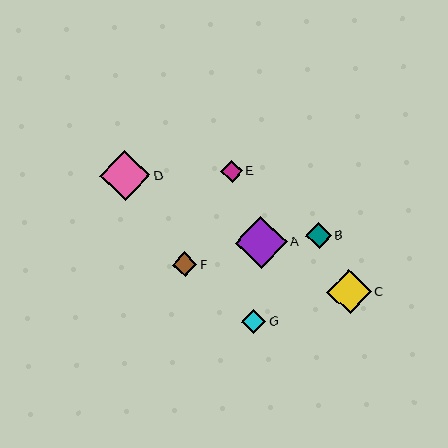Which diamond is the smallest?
Diamond E is the smallest with a size of approximately 22 pixels.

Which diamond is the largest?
Diamond A is the largest with a size of approximately 52 pixels.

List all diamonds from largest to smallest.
From largest to smallest: A, D, C, B, G, F, E.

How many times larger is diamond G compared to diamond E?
Diamond G is approximately 1.1 times the size of diamond E.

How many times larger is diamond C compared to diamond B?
Diamond C is approximately 1.7 times the size of diamond B.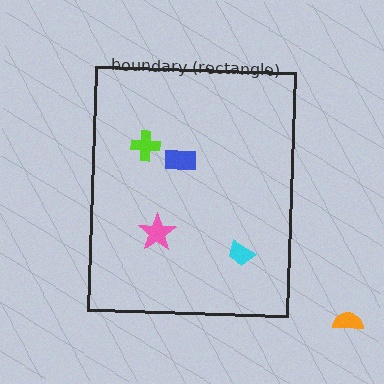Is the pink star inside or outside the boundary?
Inside.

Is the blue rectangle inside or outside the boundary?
Inside.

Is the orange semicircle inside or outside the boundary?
Outside.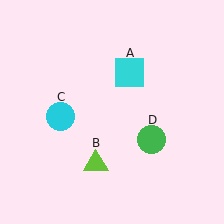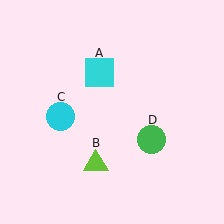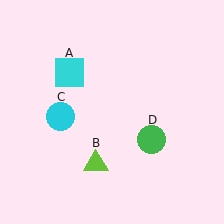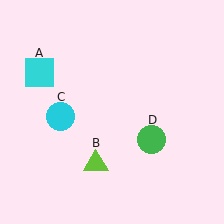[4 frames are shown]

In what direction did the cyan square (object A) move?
The cyan square (object A) moved left.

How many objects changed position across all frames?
1 object changed position: cyan square (object A).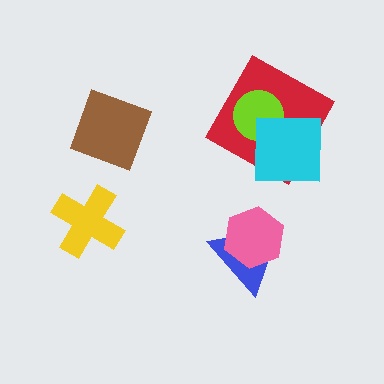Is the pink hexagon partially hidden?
No, no other shape covers it.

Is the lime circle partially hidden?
Yes, it is partially covered by another shape.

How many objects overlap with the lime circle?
2 objects overlap with the lime circle.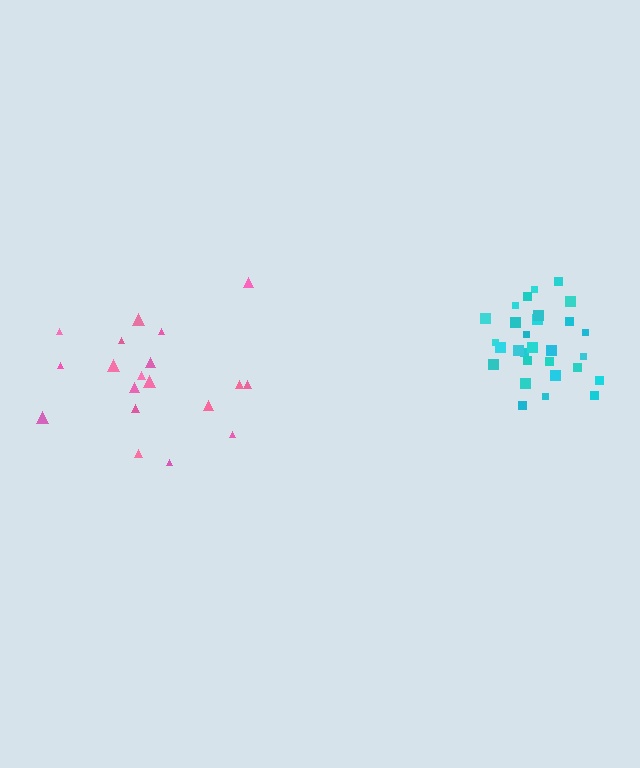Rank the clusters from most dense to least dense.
cyan, pink.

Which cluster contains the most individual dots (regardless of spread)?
Cyan (29).